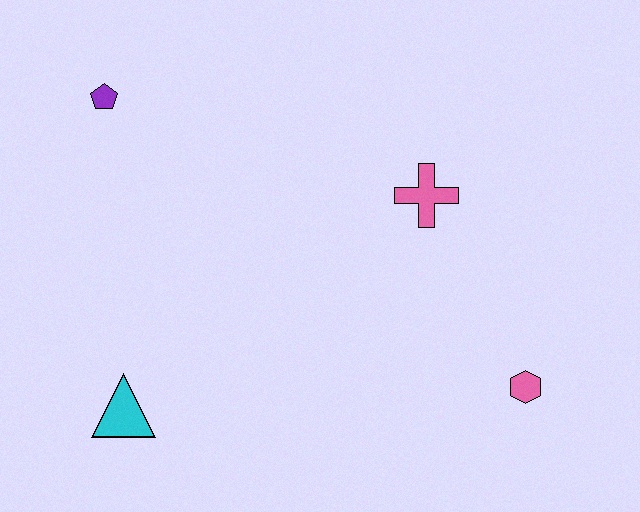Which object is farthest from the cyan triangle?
The pink hexagon is farthest from the cyan triangle.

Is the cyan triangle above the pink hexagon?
No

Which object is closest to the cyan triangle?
The purple pentagon is closest to the cyan triangle.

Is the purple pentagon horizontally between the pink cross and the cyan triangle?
No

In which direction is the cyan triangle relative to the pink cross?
The cyan triangle is to the left of the pink cross.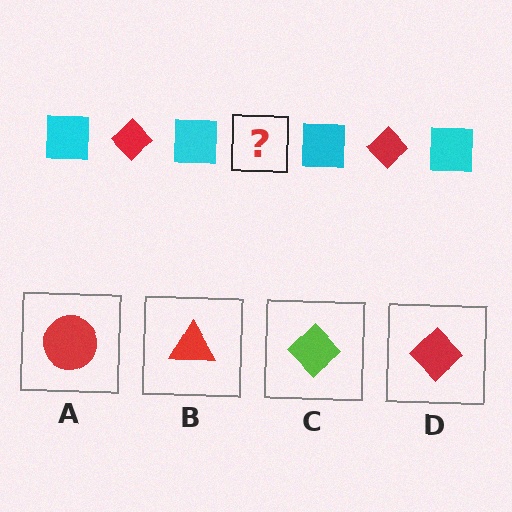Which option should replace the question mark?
Option D.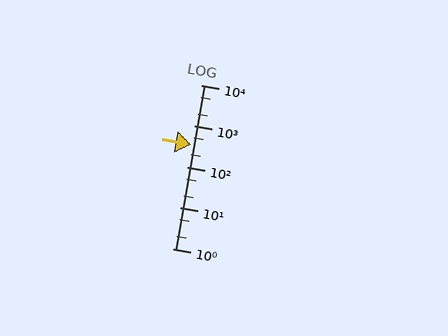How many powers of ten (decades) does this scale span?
The scale spans 4 decades, from 1 to 10000.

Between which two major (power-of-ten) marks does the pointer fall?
The pointer is between 100 and 1000.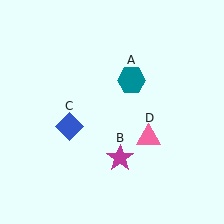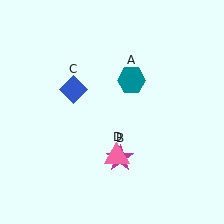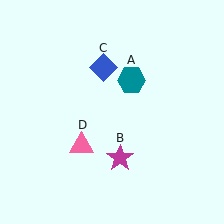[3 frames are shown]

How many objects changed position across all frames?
2 objects changed position: blue diamond (object C), pink triangle (object D).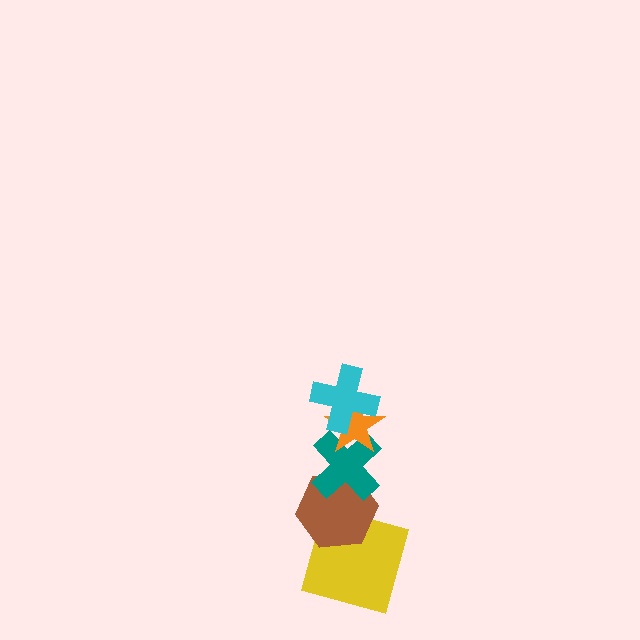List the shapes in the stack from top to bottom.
From top to bottom: the cyan cross, the orange star, the teal cross, the brown hexagon, the yellow square.